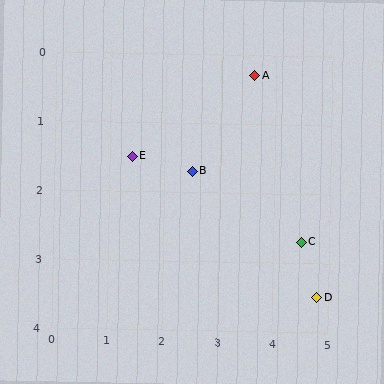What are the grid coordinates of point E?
Point E is at approximately (1.4, 1.5).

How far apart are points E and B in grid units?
Points E and B are about 1.1 grid units apart.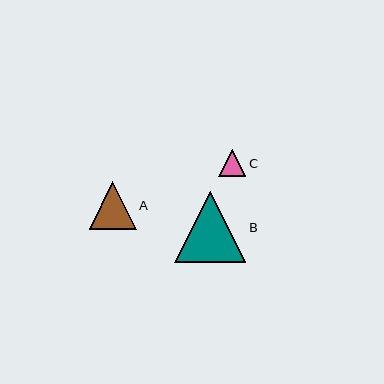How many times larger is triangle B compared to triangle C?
Triangle B is approximately 2.6 times the size of triangle C.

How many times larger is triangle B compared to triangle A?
Triangle B is approximately 1.5 times the size of triangle A.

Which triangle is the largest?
Triangle B is the largest with a size of approximately 71 pixels.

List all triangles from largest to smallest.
From largest to smallest: B, A, C.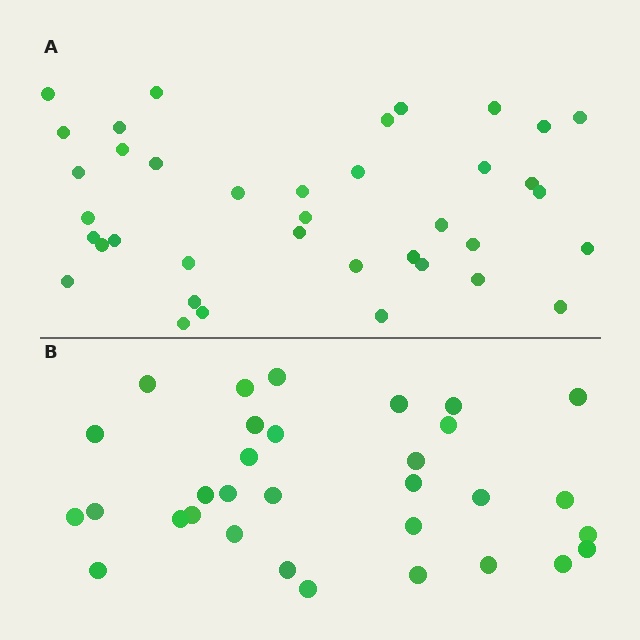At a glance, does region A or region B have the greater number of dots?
Region A (the top region) has more dots.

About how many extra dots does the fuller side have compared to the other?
Region A has about 6 more dots than region B.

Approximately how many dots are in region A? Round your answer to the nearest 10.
About 40 dots. (The exact count is 38, which rounds to 40.)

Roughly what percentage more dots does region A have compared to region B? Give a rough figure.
About 20% more.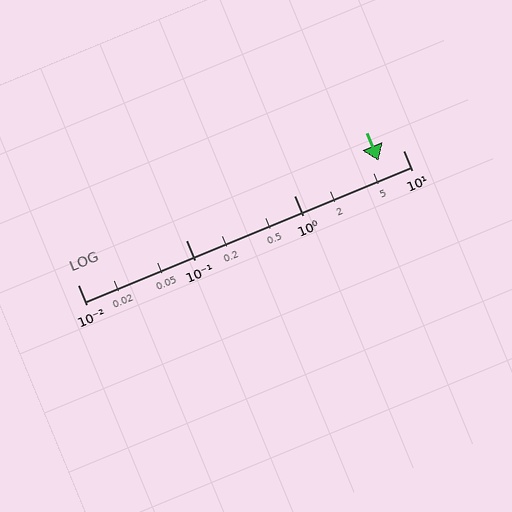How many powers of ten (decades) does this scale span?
The scale spans 3 decades, from 0.01 to 10.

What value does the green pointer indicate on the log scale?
The pointer indicates approximately 5.9.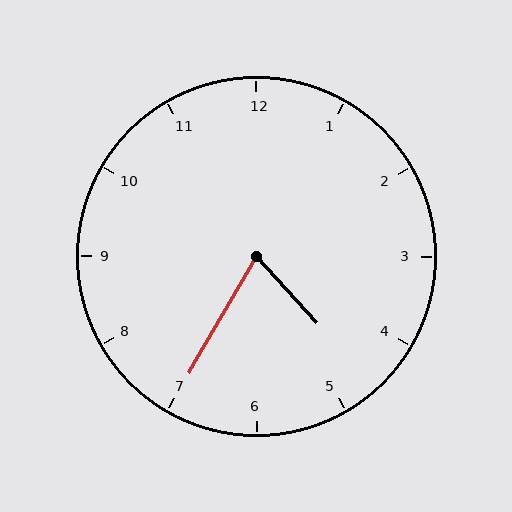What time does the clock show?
4:35.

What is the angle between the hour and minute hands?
Approximately 72 degrees.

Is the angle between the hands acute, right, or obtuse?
It is acute.